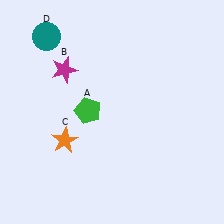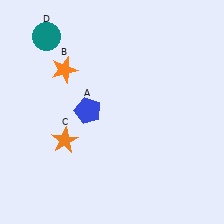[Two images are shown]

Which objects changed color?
A changed from green to blue. B changed from magenta to orange.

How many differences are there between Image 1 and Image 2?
There are 2 differences between the two images.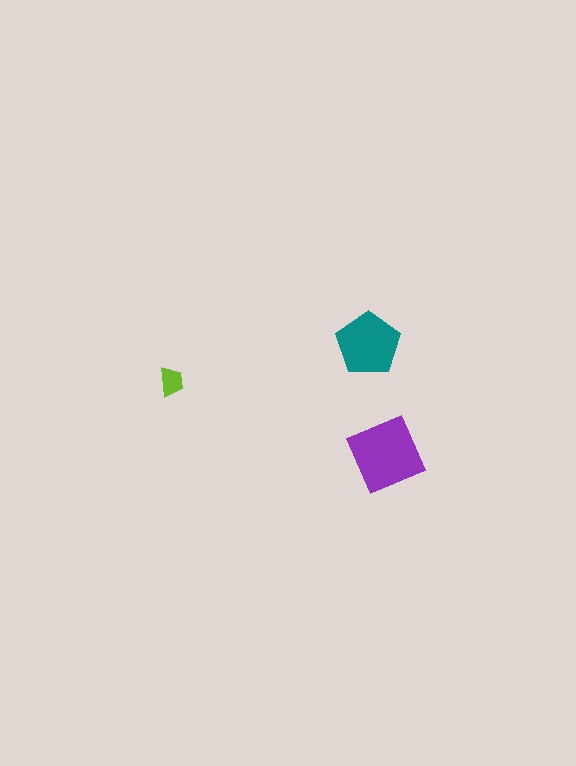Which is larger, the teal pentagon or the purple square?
The purple square.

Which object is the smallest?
The lime trapezoid.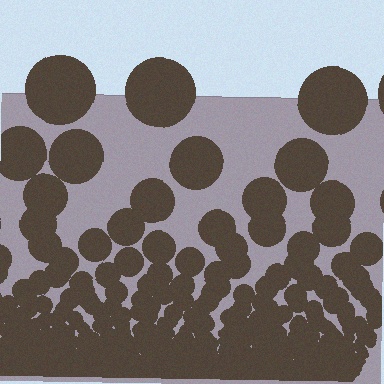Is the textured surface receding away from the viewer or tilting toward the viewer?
The surface appears to tilt toward the viewer. Texture elements get larger and sparser toward the top.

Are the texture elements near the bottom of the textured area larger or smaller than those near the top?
Smaller. The gradient is inverted — elements near the bottom are smaller and denser.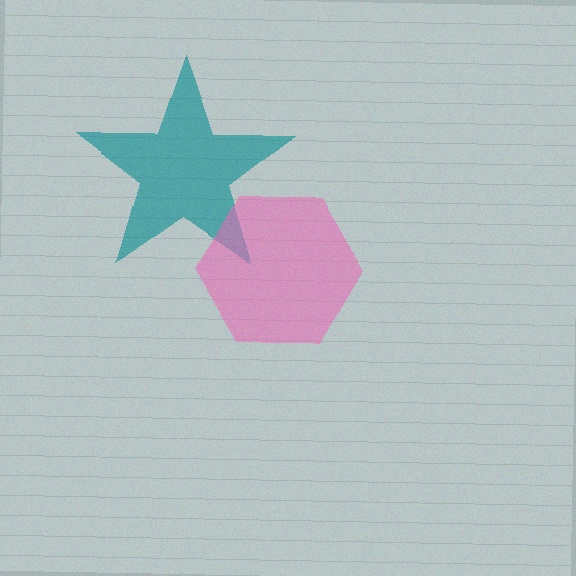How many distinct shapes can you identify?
There are 2 distinct shapes: a teal star, a pink hexagon.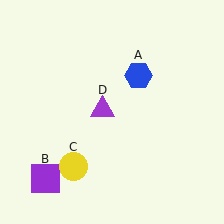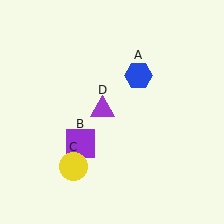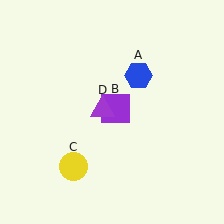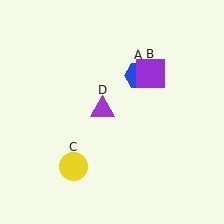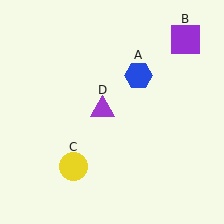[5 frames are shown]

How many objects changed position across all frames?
1 object changed position: purple square (object B).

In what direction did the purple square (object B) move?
The purple square (object B) moved up and to the right.